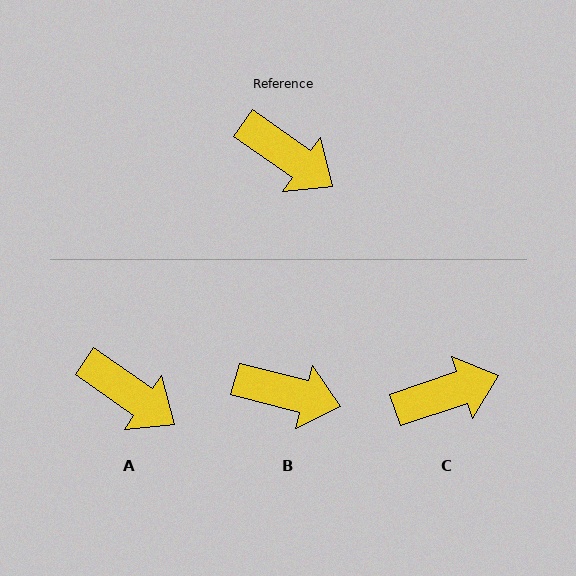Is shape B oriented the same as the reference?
No, it is off by about 20 degrees.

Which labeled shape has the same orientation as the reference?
A.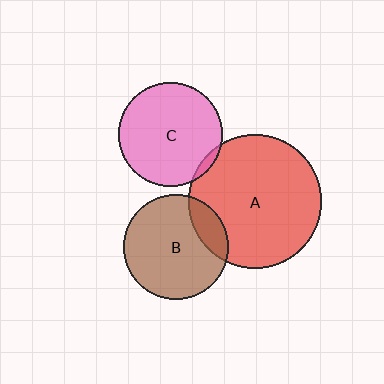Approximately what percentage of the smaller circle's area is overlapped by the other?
Approximately 5%.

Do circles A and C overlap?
Yes.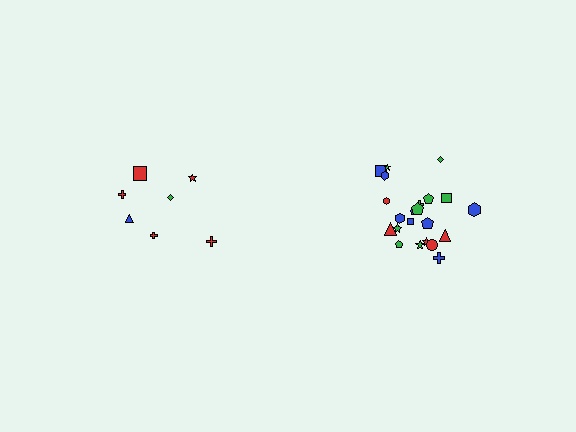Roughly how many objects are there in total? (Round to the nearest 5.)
Roughly 30 objects in total.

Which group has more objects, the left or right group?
The right group.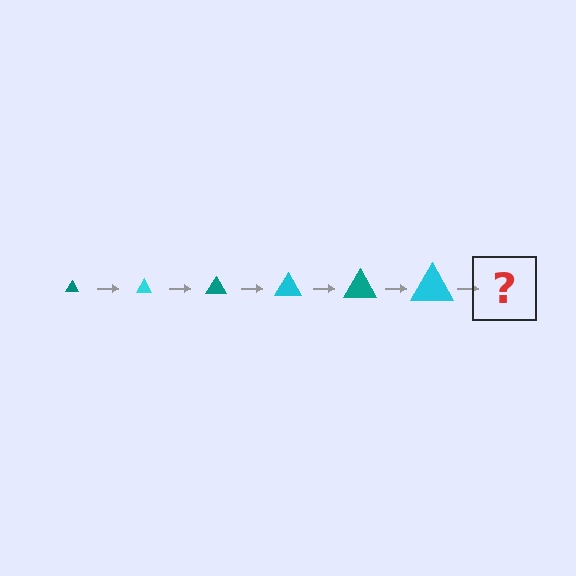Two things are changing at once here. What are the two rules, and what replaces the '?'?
The two rules are that the triangle grows larger each step and the color cycles through teal and cyan. The '?' should be a teal triangle, larger than the previous one.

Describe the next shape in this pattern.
It should be a teal triangle, larger than the previous one.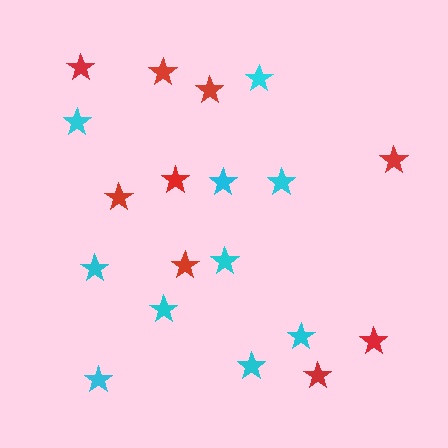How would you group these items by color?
There are 2 groups: one group of cyan stars (10) and one group of red stars (9).